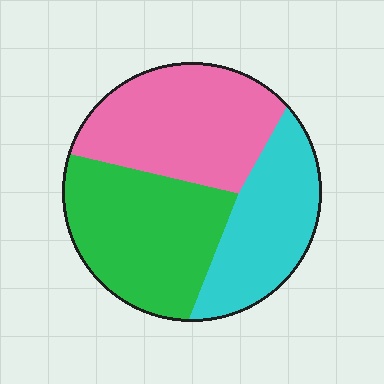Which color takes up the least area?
Cyan, at roughly 30%.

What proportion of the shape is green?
Green takes up about three eighths (3/8) of the shape.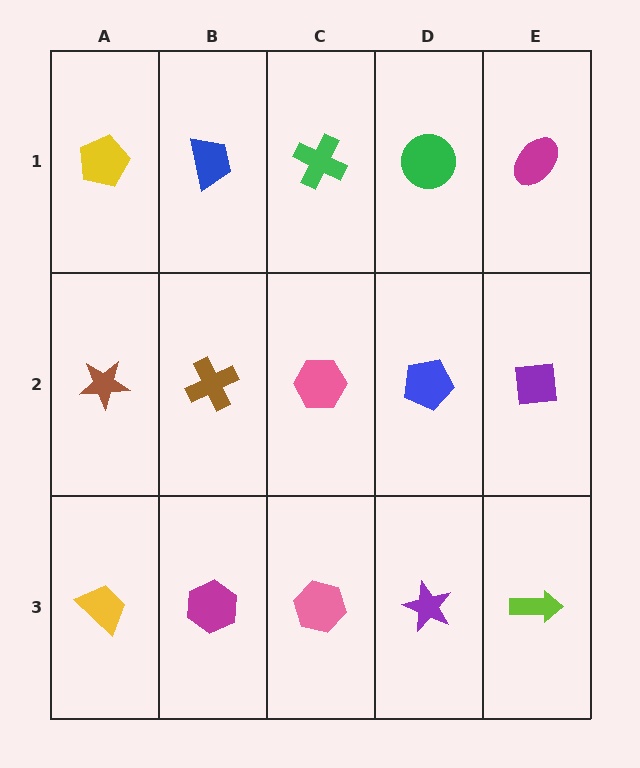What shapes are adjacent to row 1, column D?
A blue pentagon (row 2, column D), a green cross (row 1, column C), a magenta ellipse (row 1, column E).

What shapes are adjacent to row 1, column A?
A brown star (row 2, column A), a blue trapezoid (row 1, column B).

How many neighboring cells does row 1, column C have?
3.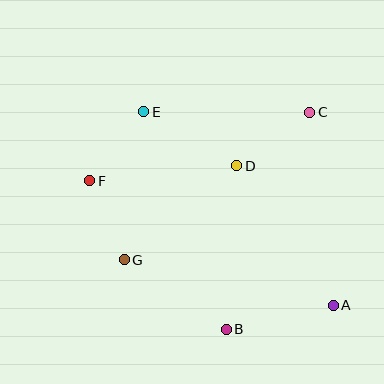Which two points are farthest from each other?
Points A and F are farthest from each other.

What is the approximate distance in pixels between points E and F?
The distance between E and F is approximately 88 pixels.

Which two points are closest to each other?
Points F and G are closest to each other.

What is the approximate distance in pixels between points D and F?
The distance between D and F is approximately 148 pixels.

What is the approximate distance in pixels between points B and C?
The distance between B and C is approximately 232 pixels.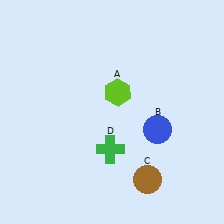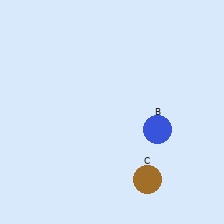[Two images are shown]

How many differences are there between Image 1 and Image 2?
There are 2 differences between the two images.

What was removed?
The lime hexagon (A), the green cross (D) were removed in Image 2.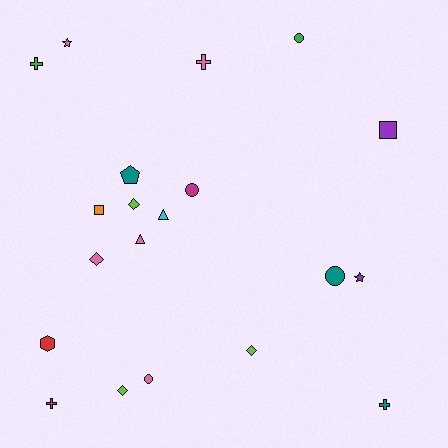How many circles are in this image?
There are 4 circles.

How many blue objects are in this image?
There are no blue objects.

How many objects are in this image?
There are 20 objects.